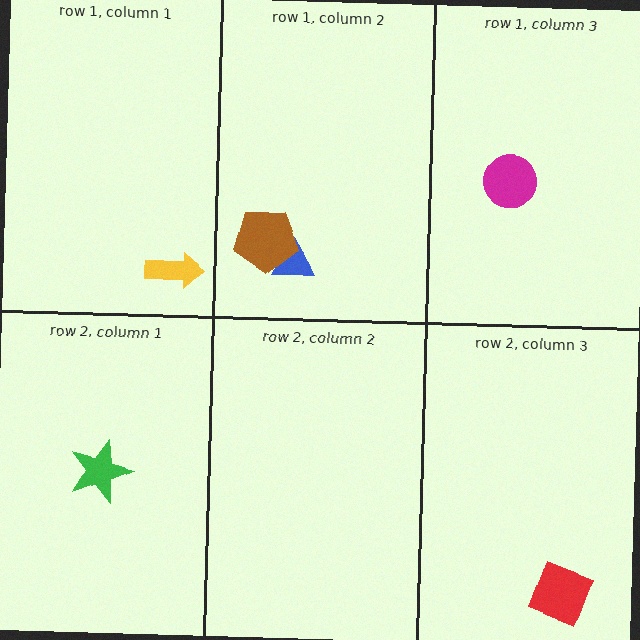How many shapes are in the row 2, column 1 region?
1.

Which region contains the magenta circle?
The row 1, column 3 region.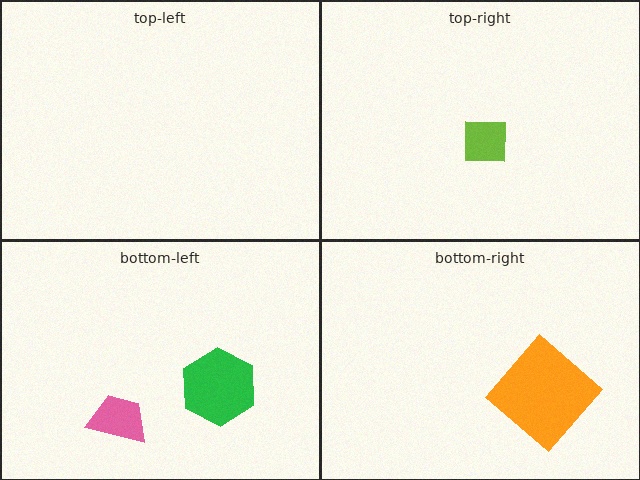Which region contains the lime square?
The top-right region.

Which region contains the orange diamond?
The bottom-right region.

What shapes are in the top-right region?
The lime square.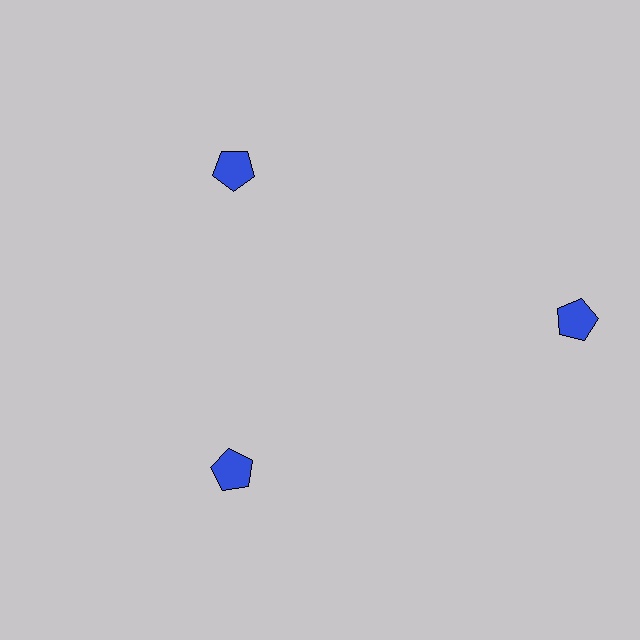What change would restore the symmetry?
The symmetry would be restored by moving it inward, back onto the ring so that all 3 pentagons sit at equal angles and equal distance from the center.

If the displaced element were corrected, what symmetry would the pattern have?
It would have 3-fold rotational symmetry — the pattern would map onto itself every 120 degrees.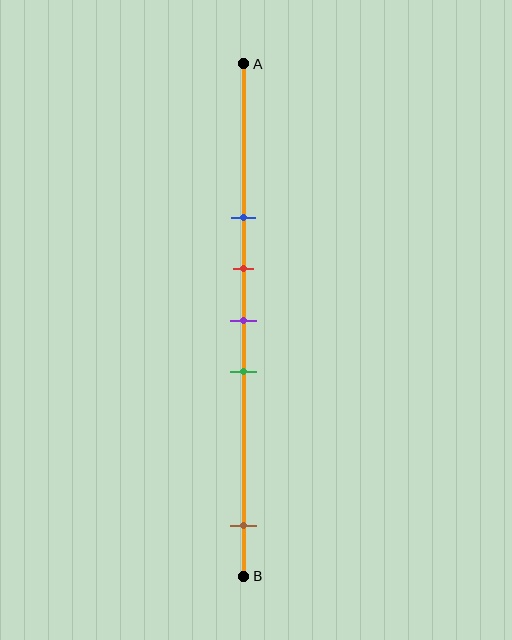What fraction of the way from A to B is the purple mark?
The purple mark is approximately 50% (0.5) of the way from A to B.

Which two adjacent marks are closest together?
The red and purple marks are the closest adjacent pair.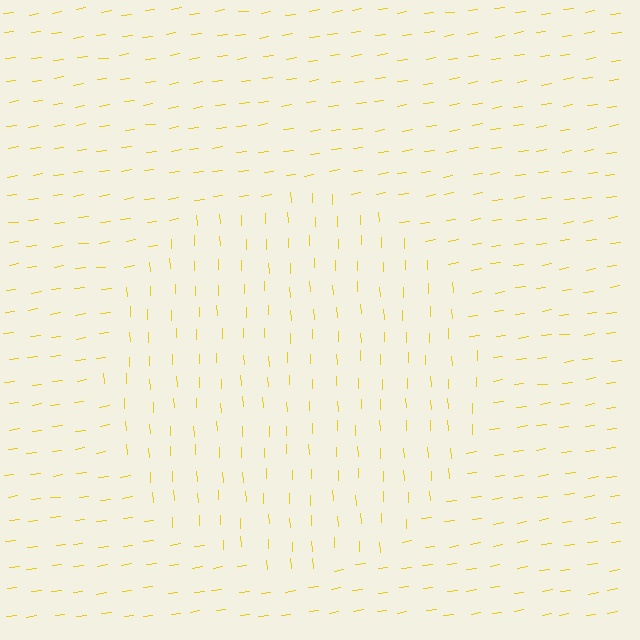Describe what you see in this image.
The image is filled with small yellow line segments. A circle region in the image has lines oriented differently from the surrounding lines, creating a visible texture boundary.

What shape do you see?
I see a circle.